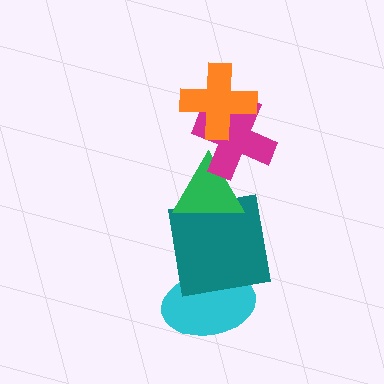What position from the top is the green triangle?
The green triangle is 3rd from the top.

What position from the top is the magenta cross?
The magenta cross is 2nd from the top.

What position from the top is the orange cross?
The orange cross is 1st from the top.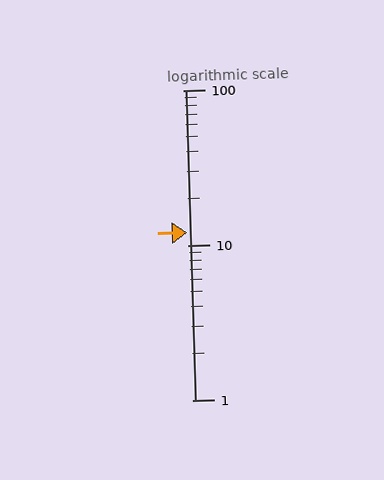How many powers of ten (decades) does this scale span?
The scale spans 2 decades, from 1 to 100.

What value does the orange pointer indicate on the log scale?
The pointer indicates approximately 12.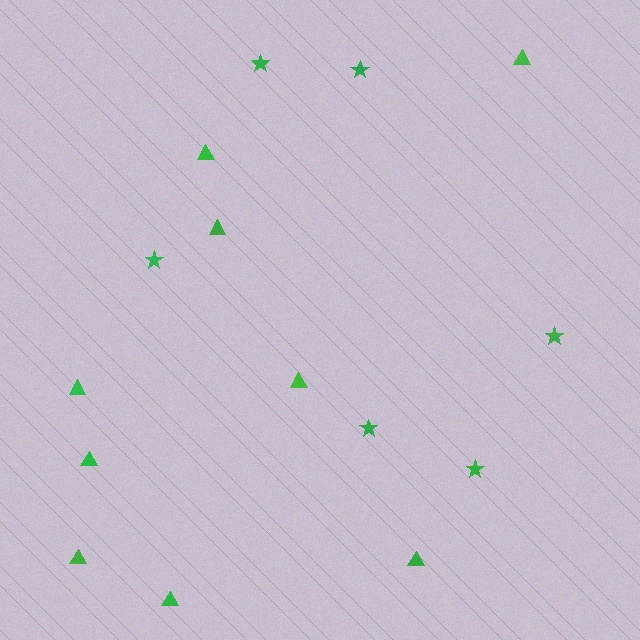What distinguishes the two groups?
There are 2 groups: one group of triangles (9) and one group of stars (6).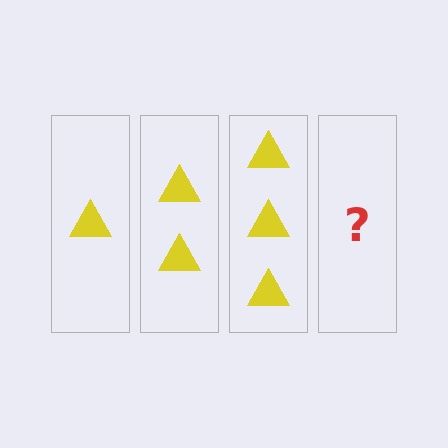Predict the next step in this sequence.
The next step is 4 triangles.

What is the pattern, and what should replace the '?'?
The pattern is that each step adds one more triangle. The '?' should be 4 triangles.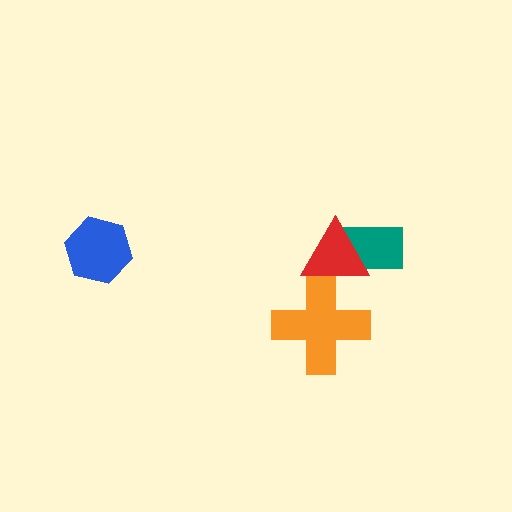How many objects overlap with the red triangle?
2 objects overlap with the red triangle.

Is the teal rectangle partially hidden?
Yes, it is partially covered by another shape.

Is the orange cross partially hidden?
Yes, it is partially covered by another shape.